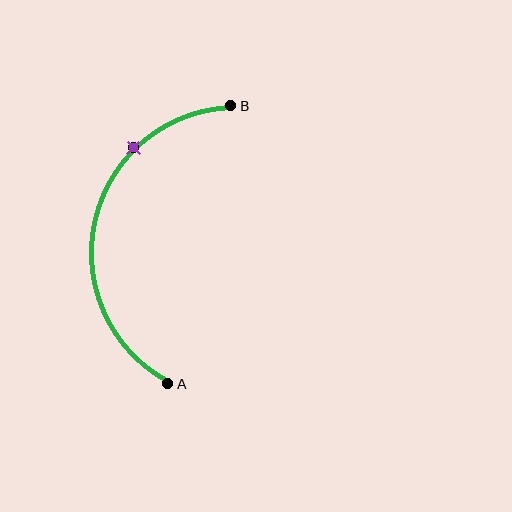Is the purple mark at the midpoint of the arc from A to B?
No. The purple mark lies on the arc but is closer to endpoint B. The arc midpoint would be at the point on the curve equidistant along the arc from both A and B.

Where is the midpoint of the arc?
The arc midpoint is the point on the curve farthest from the straight line joining A and B. It sits to the left of that line.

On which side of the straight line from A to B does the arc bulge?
The arc bulges to the left of the straight line connecting A and B.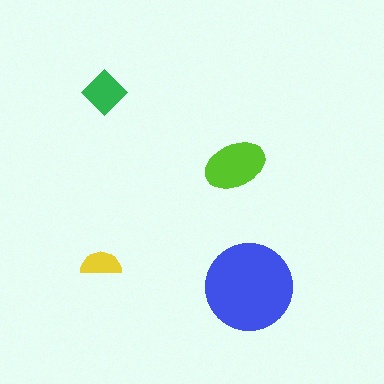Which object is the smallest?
The yellow semicircle.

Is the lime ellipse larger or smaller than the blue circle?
Smaller.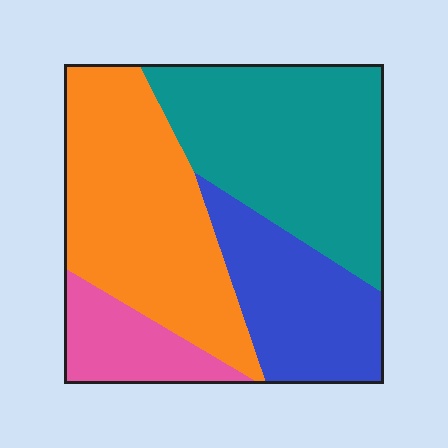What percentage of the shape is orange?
Orange covers 34% of the shape.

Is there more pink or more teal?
Teal.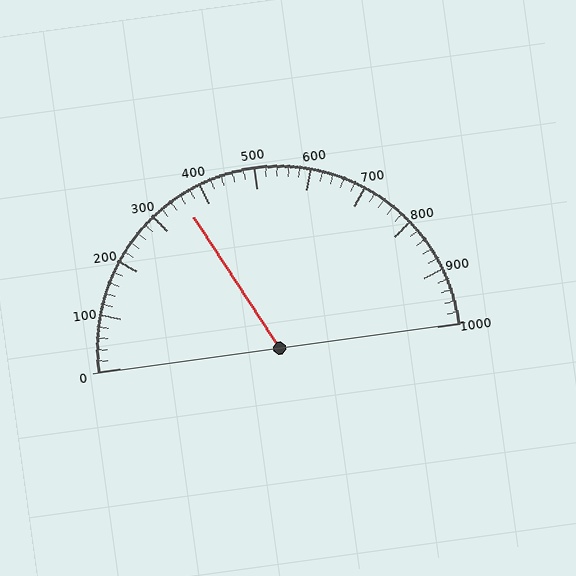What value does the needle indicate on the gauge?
The needle indicates approximately 360.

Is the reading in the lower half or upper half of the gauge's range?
The reading is in the lower half of the range (0 to 1000).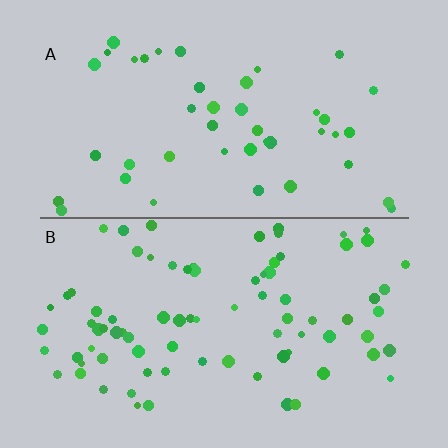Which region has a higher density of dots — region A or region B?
B (the bottom).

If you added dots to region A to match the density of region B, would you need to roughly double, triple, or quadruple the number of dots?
Approximately double.